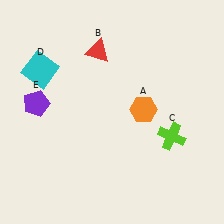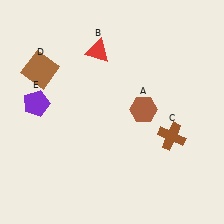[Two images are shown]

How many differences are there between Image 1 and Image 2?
There are 3 differences between the two images.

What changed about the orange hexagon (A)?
In Image 1, A is orange. In Image 2, it changed to brown.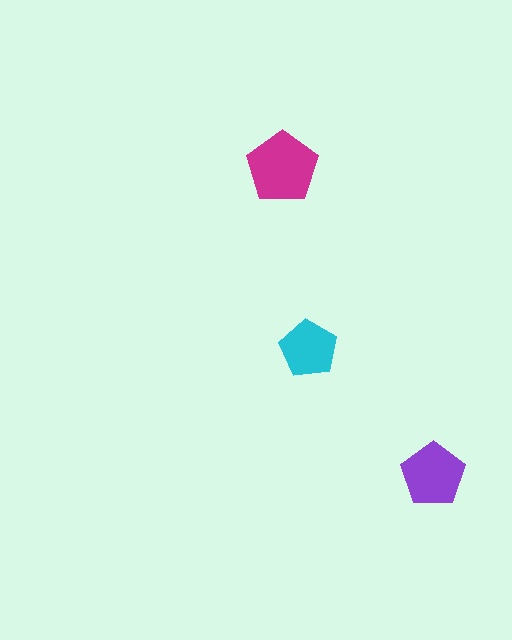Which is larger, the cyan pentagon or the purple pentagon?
The purple one.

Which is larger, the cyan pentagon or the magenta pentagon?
The magenta one.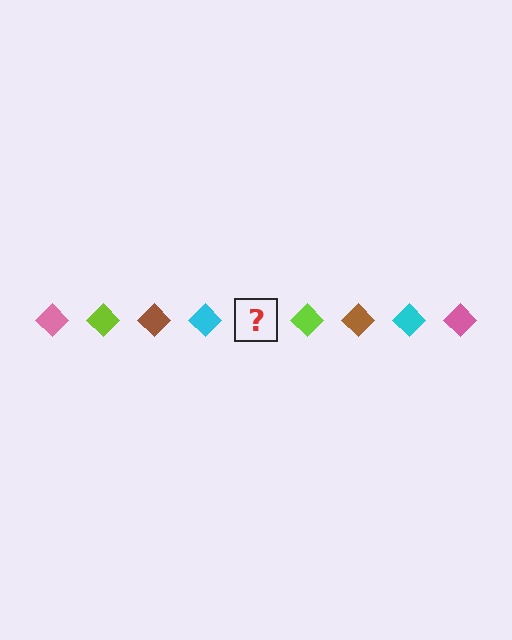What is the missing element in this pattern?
The missing element is a pink diamond.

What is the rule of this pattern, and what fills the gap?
The rule is that the pattern cycles through pink, lime, brown, cyan diamonds. The gap should be filled with a pink diamond.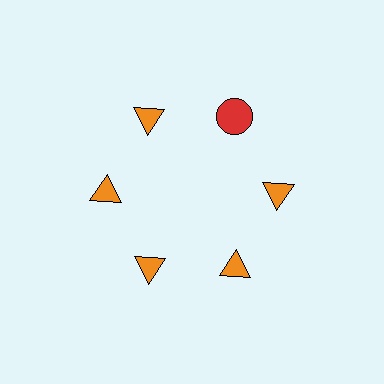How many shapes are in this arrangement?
There are 6 shapes arranged in a ring pattern.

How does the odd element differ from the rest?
It differs in both color (red instead of orange) and shape (circle instead of triangle).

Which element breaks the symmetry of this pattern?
The red circle at roughly the 1 o'clock position breaks the symmetry. All other shapes are orange triangles.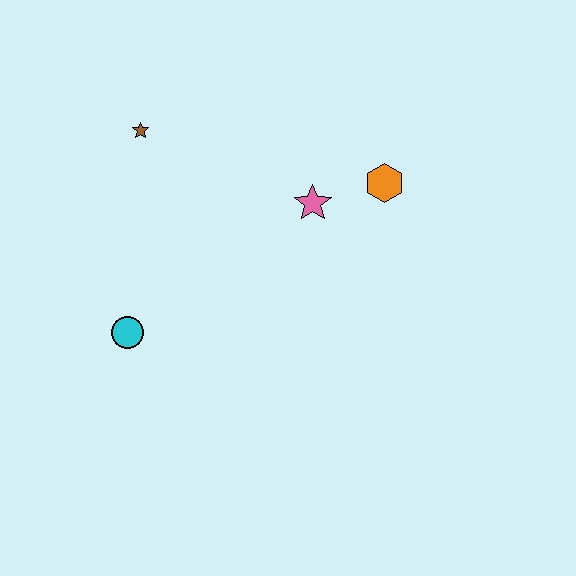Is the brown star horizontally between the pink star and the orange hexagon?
No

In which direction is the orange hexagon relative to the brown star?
The orange hexagon is to the right of the brown star.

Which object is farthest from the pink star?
The cyan circle is farthest from the pink star.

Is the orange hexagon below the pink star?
No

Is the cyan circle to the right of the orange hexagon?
No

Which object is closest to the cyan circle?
The brown star is closest to the cyan circle.